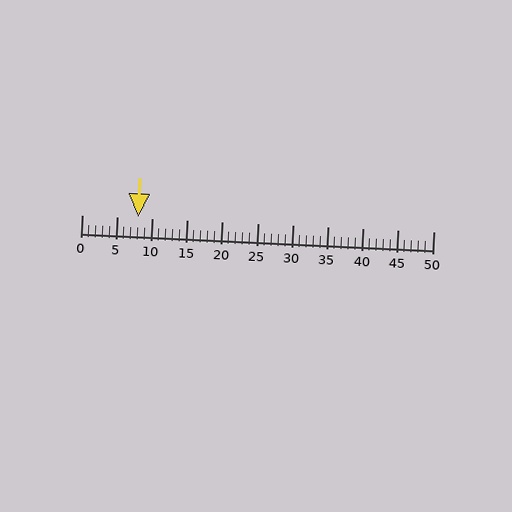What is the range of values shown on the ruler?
The ruler shows values from 0 to 50.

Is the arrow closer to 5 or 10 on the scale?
The arrow is closer to 10.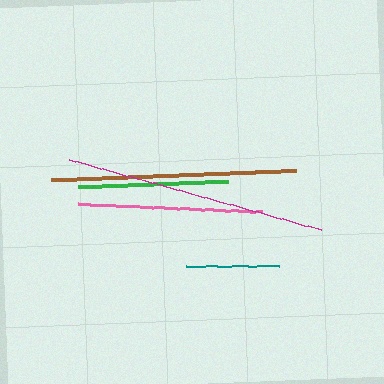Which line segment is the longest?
The magenta line is the longest at approximately 262 pixels.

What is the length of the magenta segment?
The magenta segment is approximately 262 pixels long.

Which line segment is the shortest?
The teal line is the shortest at approximately 94 pixels.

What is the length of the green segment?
The green segment is approximately 150 pixels long.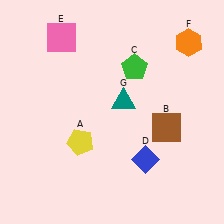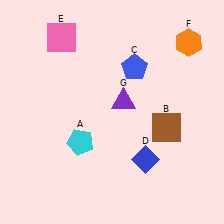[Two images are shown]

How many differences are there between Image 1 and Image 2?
There are 3 differences between the two images.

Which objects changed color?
A changed from yellow to cyan. C changed from green to blue. G changed from teal to purple.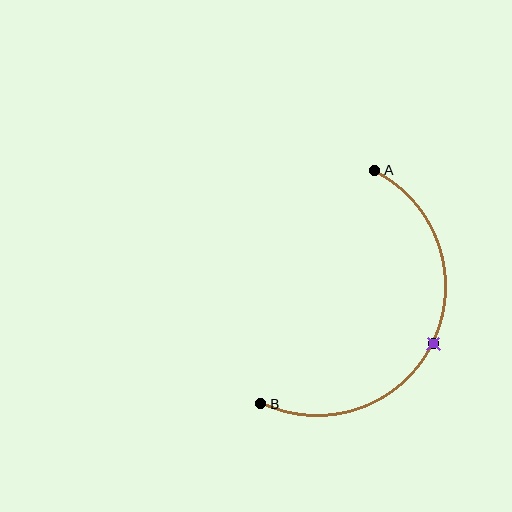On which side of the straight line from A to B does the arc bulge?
The arc bulges to the right of the straight line connecting A and B.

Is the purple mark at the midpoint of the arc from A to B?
Yes. The purple mark lies on the arc at equal arc-length from both A and B — it is the arc midpoint.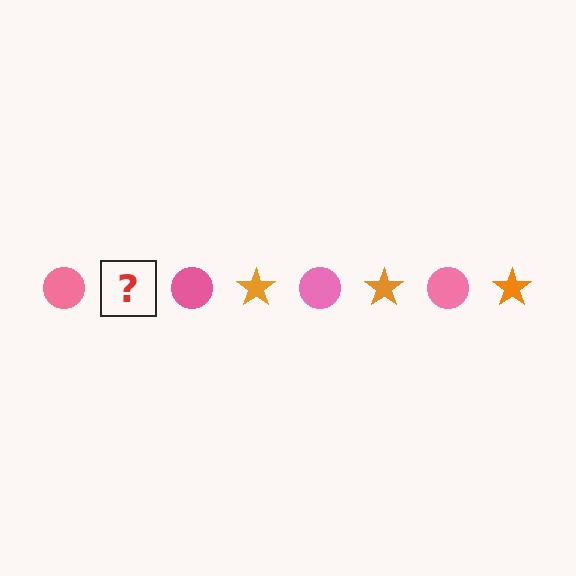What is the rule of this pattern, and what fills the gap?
The rule is that the pattern alternates between pink circle and orange star. The gap should be filled with an orange star.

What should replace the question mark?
The question mark should be replaced with an orange star.